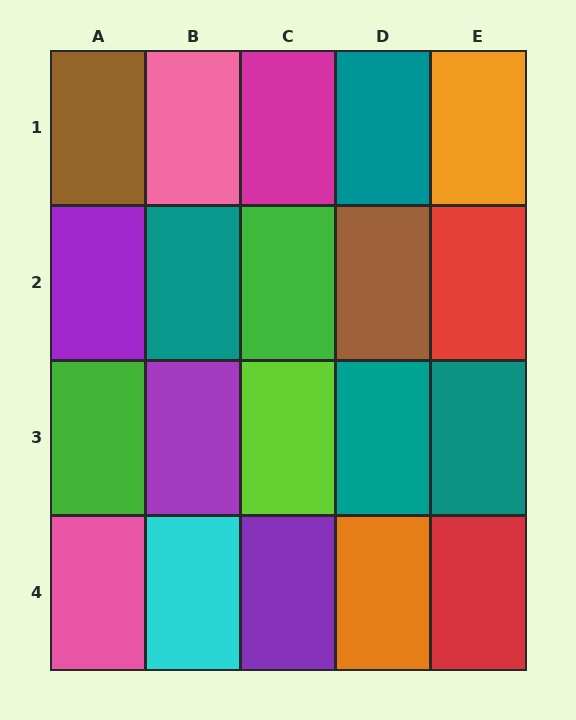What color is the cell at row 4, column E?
Red.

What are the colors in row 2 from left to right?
Purple, teal, green, brown, red.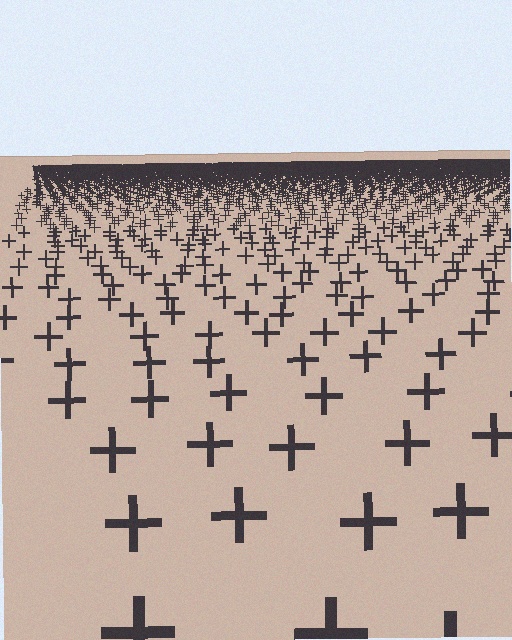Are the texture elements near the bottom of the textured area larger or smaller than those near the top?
Larger. Near the bottom, elements are closer to the viewer and appear at a bigger on-screen size.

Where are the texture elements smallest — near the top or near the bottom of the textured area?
Near the top.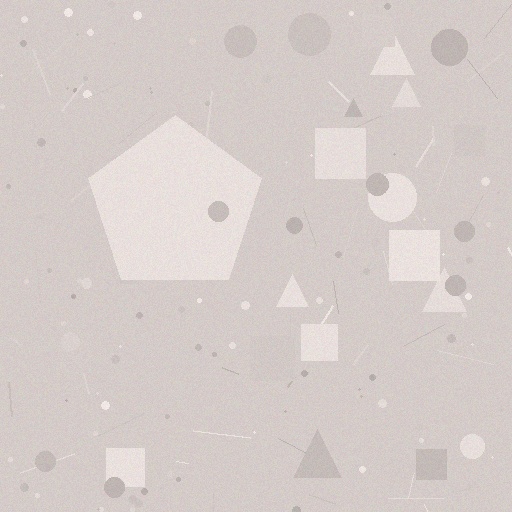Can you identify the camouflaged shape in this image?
The camouflaged shape is a pentagon.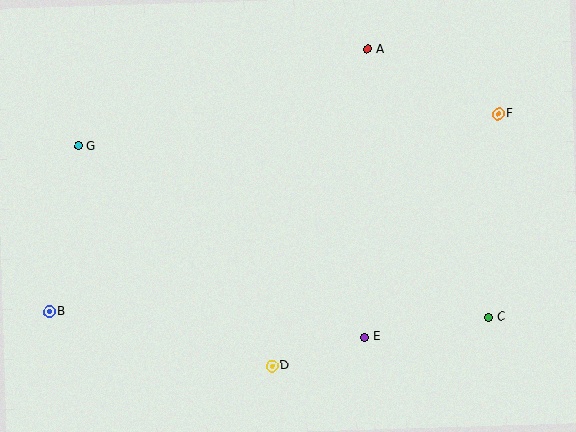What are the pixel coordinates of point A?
Point A is at (368, 49).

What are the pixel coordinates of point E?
Point E is at (364, 337).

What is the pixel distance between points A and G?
The distance between A and G is 306 pixels.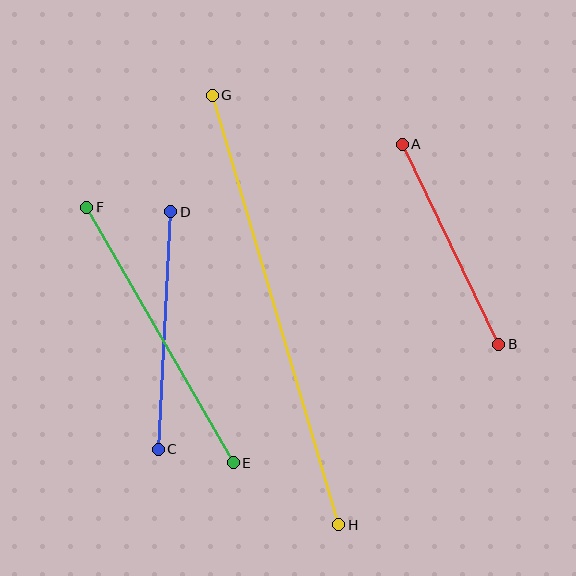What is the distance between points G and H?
The distance is approximately 447 pixels.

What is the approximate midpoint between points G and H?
The midpoint is at approximately (275, 310) pixels.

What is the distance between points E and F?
The distance is approximately 294 pixels.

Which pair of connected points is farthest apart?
Points G and H are farthest apart.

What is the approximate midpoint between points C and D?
The midpoint is at approximately (164, 331) pixels.